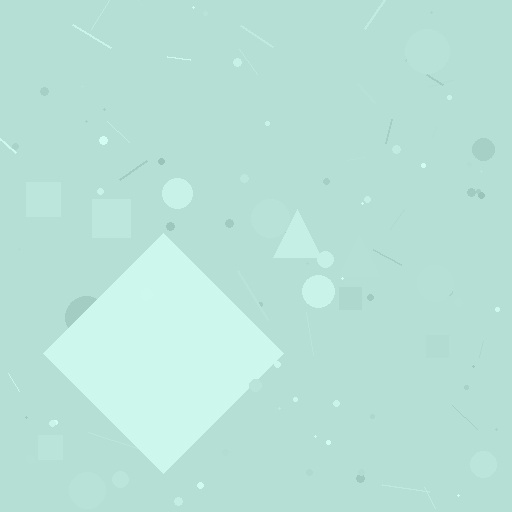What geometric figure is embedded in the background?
A diamond is embedded in the background.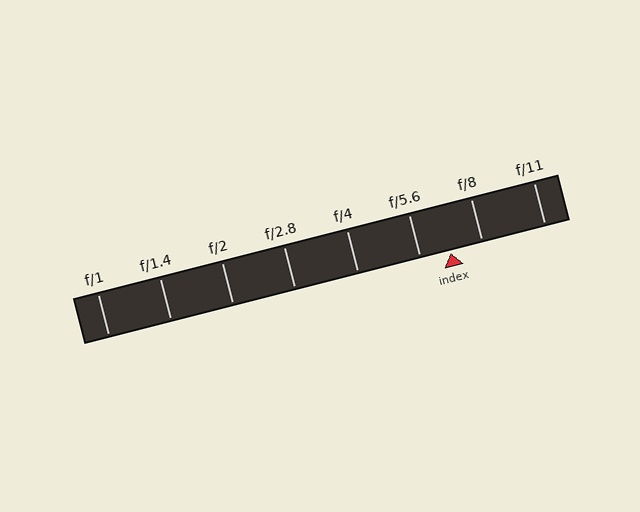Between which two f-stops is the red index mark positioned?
The index mark is between f/5.6 and f/8.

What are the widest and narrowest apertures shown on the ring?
The widest aperture shown is f/1 and the narrowest is f/11.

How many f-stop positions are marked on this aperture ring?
There are 8 f-stop positions marked.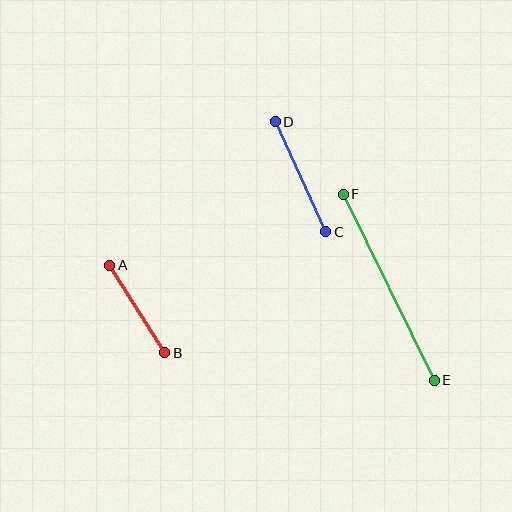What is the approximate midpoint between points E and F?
The midpoint is at approximately (389, 287) pixels.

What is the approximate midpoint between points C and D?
The midpoint is at approximately (301, 177) pixels.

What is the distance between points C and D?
The distance is approximately 121 pixels.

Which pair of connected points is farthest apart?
Points E and F are farthest apart.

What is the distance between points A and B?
The distance is approximately 104 pixels.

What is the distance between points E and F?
The distance is approximately 207 pixels.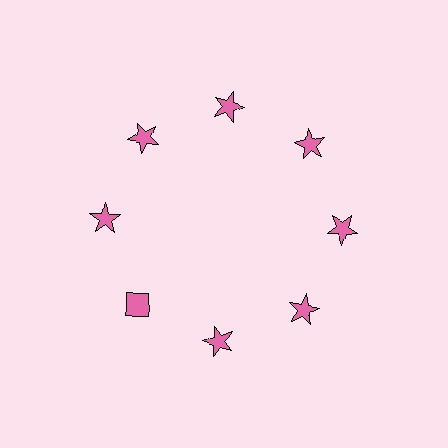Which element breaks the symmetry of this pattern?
The pink diamond at roughly the 8 o'clock position breaks the symmetry. All other shapes are pink stars.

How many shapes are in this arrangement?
There are 8 shapes arranged in a ring pattern.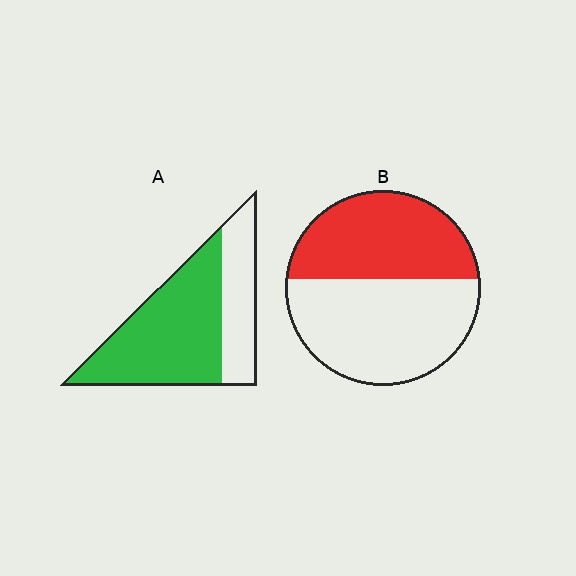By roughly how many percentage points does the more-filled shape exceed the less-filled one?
By roughly 25 percentage points (A over B).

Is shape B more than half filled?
No.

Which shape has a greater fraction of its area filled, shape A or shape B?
Shape A.